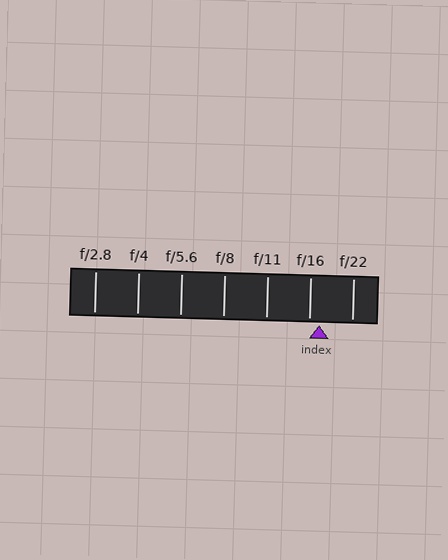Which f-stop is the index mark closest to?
The index mark is closest to f/16.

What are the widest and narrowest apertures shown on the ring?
The widest aperture shown is f/2.8 and the narrowest is f/22.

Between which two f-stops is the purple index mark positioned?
The index mark is between f/16 and f/22.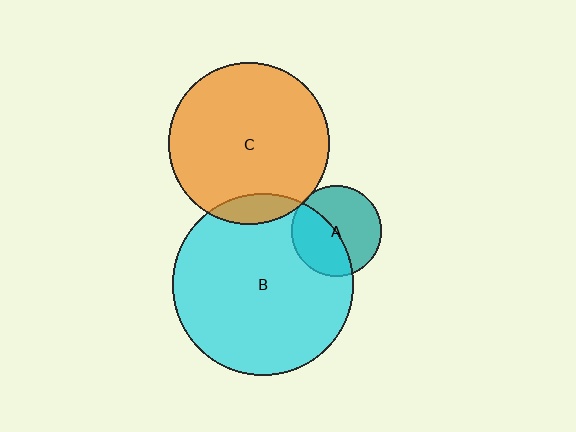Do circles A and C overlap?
Yes.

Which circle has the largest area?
Circle B (cyan).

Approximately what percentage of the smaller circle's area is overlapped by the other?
Approximately 5%.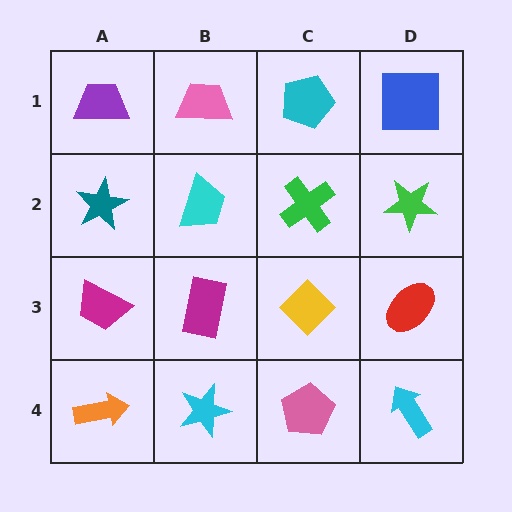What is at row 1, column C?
A cyan pentagon.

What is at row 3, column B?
A magenta rectangle.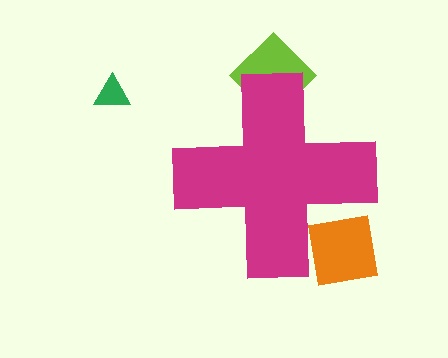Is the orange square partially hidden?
Yes, the orange square is partially hidden behind the magenta cross.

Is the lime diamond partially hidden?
Yes, the lime diamond is partially hidden behind the magenta cross.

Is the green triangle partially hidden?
No, the green triangle is fully visible.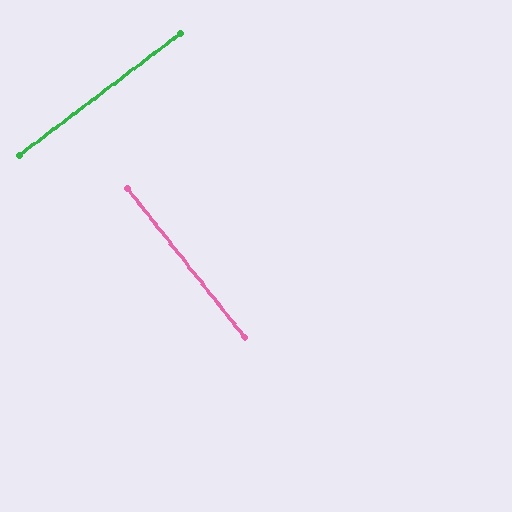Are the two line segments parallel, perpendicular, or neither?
Perpendicular — they meet at approximately 89°.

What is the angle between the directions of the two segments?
Approximately 89 degrees.